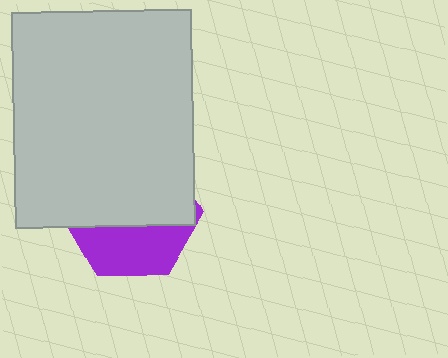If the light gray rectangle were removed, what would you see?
You would see the complete purple hexagon.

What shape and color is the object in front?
The object in front is a light gray rectangle.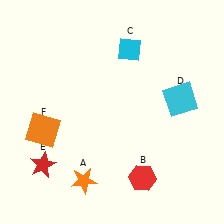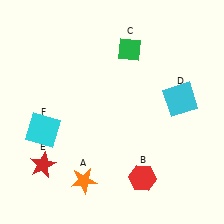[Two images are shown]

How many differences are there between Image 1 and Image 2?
There are 2 differences between the two images.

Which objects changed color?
C changed from cyan to green. F changed from orange to cyan.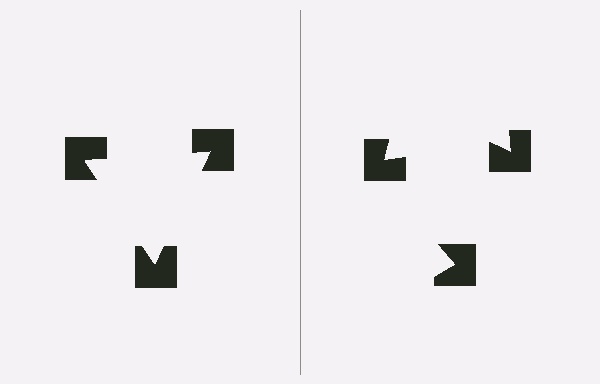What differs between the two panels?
The notched squares are positioned identically on both sides; only the wedge orientations differ. On the left they align to a triangle; on the right they are misaligned.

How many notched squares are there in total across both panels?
6 — 3 on each side.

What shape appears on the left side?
An illusory triangle.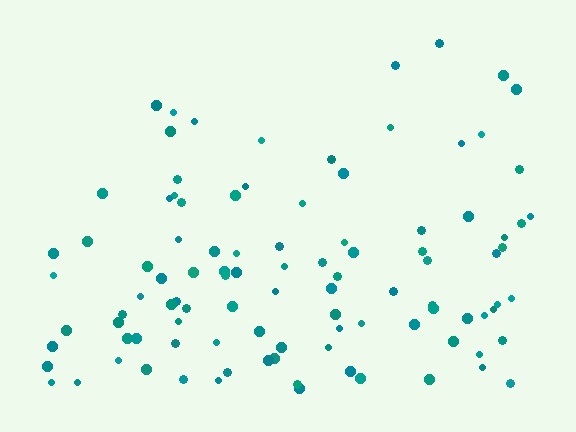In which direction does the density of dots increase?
From top to bottom, with the bottom side densest.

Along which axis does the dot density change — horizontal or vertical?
Vertical.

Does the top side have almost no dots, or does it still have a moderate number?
Still a moderate number, just noticeably fewer than the bottom.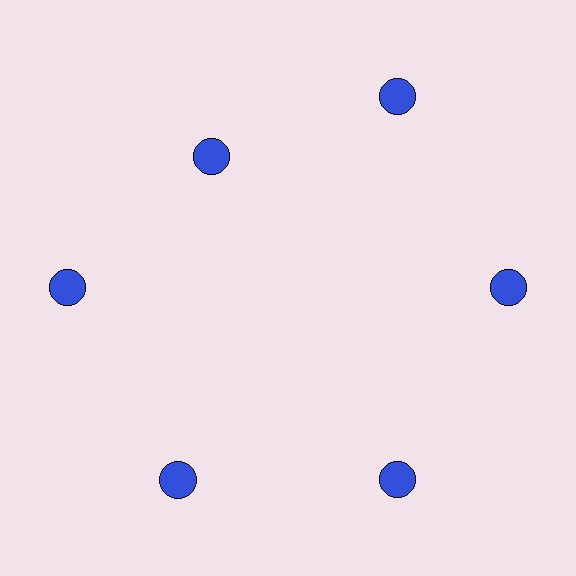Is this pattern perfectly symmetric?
No. The 6 blue circles are arranged in a ring, but one element near the 11 o'clock position is pulled inward toward the center, breaking the 6-fold rotational symmetry.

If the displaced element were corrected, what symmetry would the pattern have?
It would have 6-fold rotational symmetry — the pattern would map onto itself every 60 degrees.